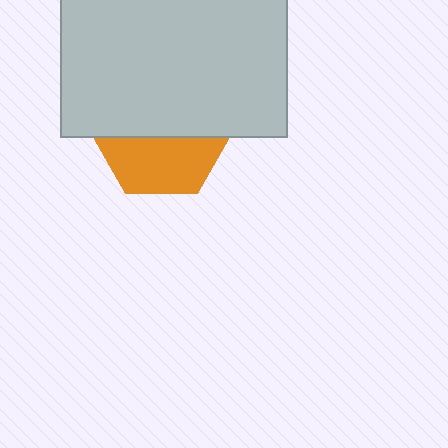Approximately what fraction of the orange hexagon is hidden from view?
Roughly 57% of the orange hexagon is hidden behind the light gray rectangle.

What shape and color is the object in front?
The object in front is a light gray rectangle.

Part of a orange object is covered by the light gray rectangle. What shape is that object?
It is a hexagon.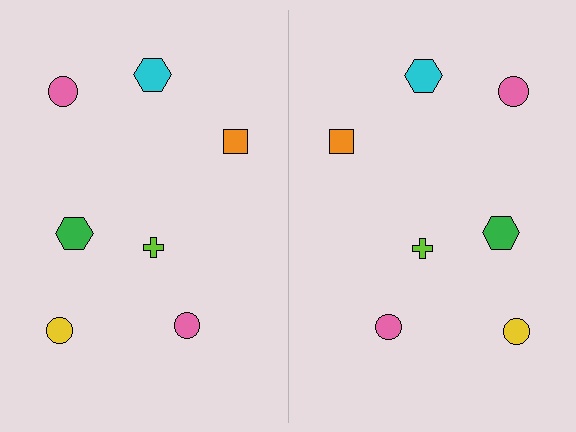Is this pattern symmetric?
Yes, this pattern has bilateral (reflection) symmetry.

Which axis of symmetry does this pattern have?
The pattern has a vertical axis of symmetry running through the center of the image.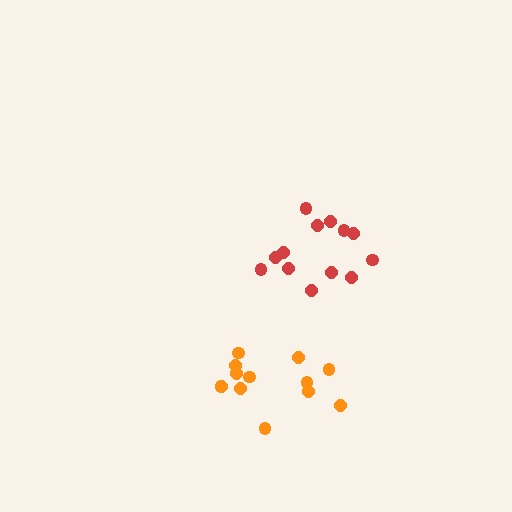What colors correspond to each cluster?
The clusters are colored: orange, red.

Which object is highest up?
The red cluster is topmost.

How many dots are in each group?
Group 1: 13 dots, Group 2: 13 dots (26 total).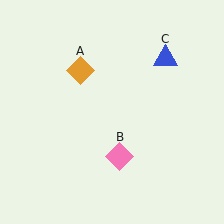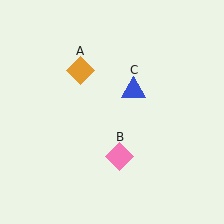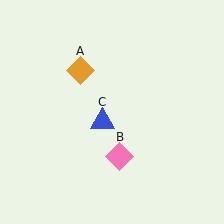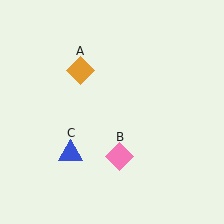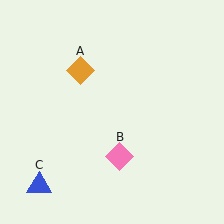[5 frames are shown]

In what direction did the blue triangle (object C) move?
The blue triangle (object C) moved down and to the left.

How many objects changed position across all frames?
1 object changed position: blue triangle (object C).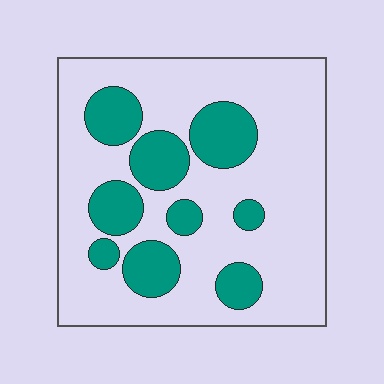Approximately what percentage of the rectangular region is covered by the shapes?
Approximately 25%.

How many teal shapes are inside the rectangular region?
9.